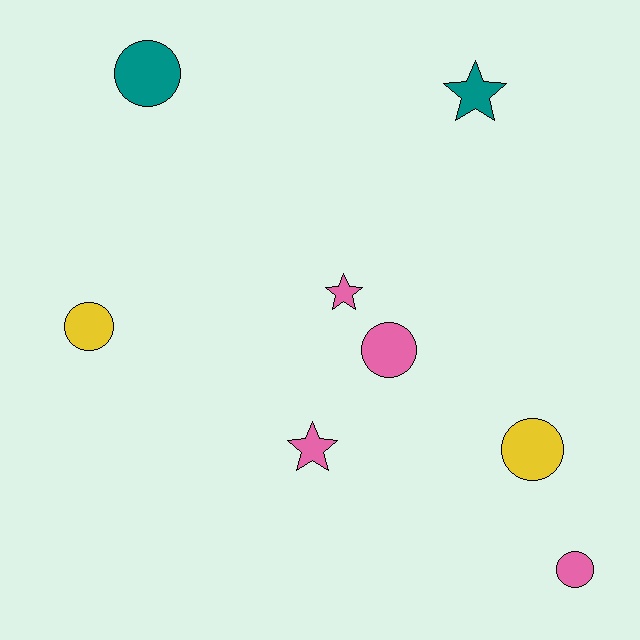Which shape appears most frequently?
Circle, with 5 objects.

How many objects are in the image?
There are 8 objects.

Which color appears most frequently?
Pink, with 4 objects.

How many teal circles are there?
There is 1 teal circle.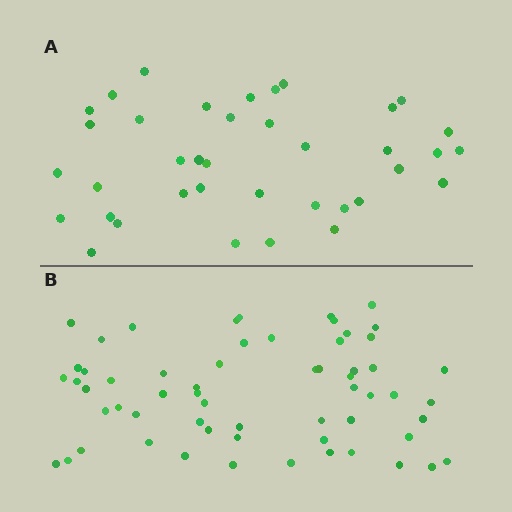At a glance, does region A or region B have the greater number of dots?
Region B (the bottom region) has more dots.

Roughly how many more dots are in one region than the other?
Region B has approximately 20 more dots than region A.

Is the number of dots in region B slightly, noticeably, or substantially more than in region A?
Region B has substantially more. The ratio is roughly 1.6 to 1.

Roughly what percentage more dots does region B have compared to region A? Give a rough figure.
About 60% more.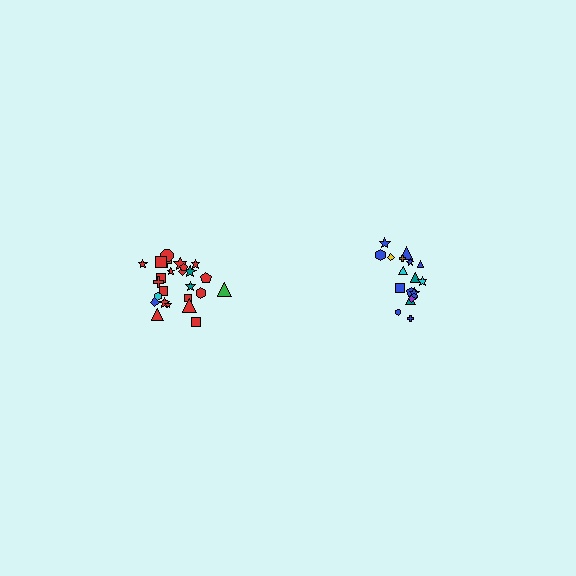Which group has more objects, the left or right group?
The left group.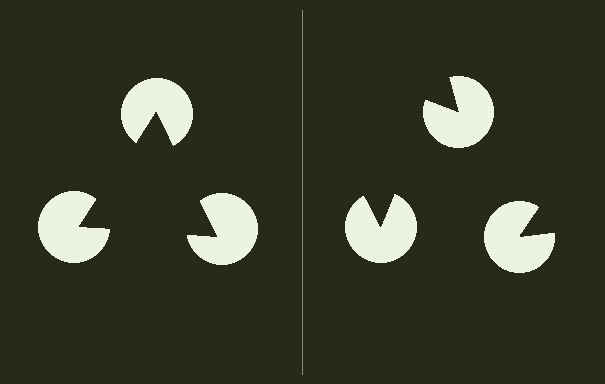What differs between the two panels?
The pac-man discs are positioned identically on both sides; only the wedge orientations differ. On the left they align to a triangle; on the right they are misaligned.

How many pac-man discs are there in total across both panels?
6 — 3 on each side.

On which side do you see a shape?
An illusory triangle appears on the left side. On the right side the wedge cuts are rotated, so no coherent shape forms.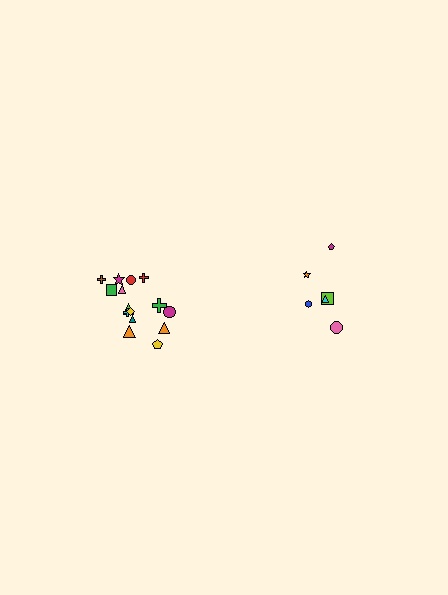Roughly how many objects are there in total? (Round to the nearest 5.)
Roughly 20 objects in total.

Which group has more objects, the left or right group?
The left group.